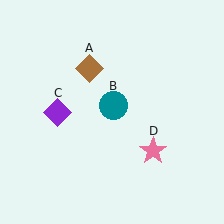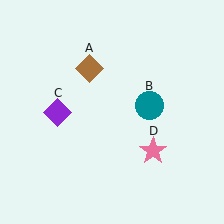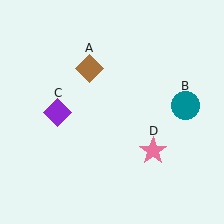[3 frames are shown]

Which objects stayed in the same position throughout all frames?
Brown diamond (object A) and purple diamond (object C) and pink star (object D) remained stationary.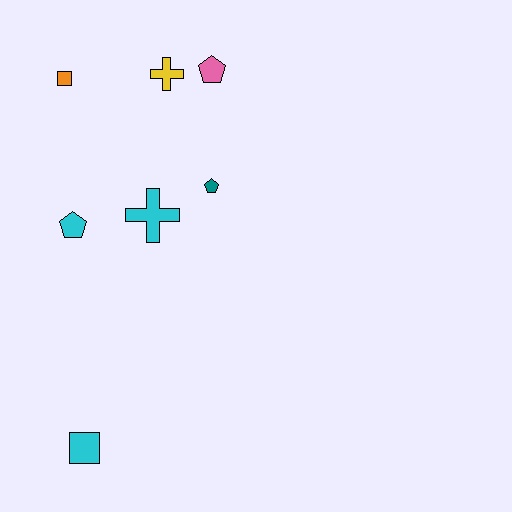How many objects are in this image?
There are 7 objects.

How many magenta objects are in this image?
There are no magenta objects.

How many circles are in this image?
There are no circles.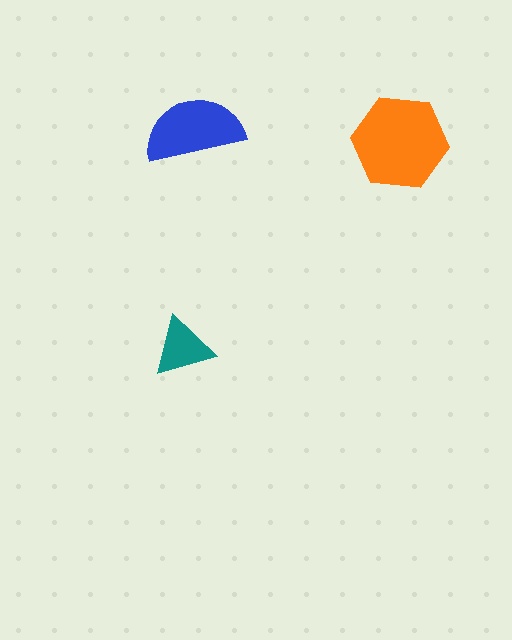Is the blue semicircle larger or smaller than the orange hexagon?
Smaller.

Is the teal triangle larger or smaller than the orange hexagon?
Smaller.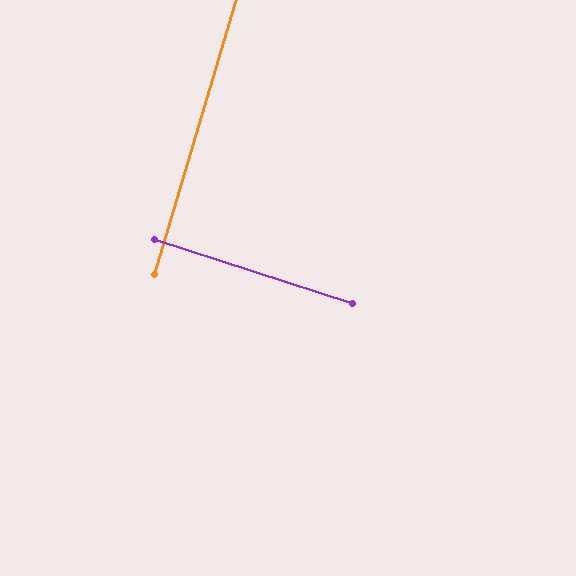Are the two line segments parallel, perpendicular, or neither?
Perpendicular — they meet at approximately 89°.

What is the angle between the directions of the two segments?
Approximately 89 degrees.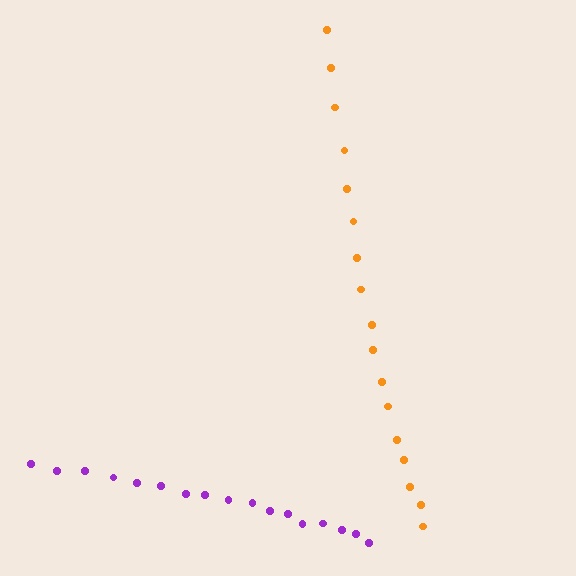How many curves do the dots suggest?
There are 2 distinct paths.